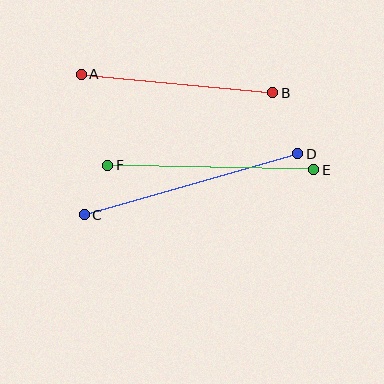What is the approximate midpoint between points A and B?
The midpoint is at approximately (177, 84) pixels.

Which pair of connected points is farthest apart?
Points C and D are farthest apart.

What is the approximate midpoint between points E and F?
The midpoint is at approximately (211, 167) pixels.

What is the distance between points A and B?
The distance is approximately 192 pixels.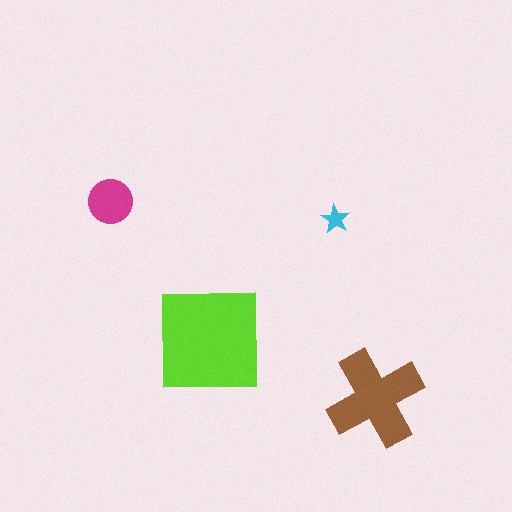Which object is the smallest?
The cyan star.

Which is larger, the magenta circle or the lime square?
The lime square.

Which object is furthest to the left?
The magenta circle is leftmost.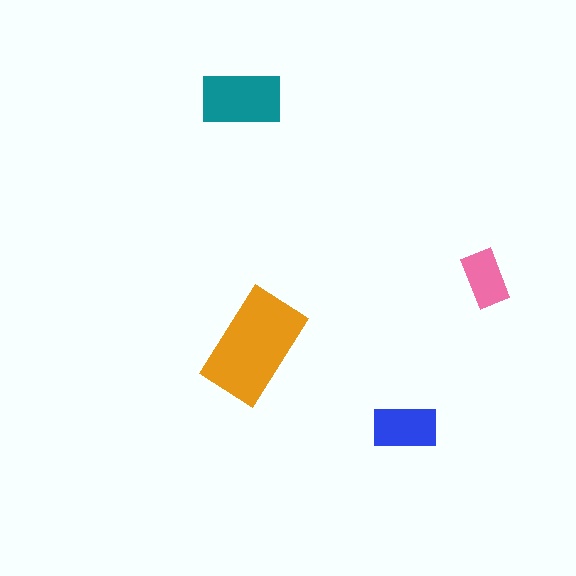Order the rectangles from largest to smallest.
the orange one, the teal one, the blue one, the pink one.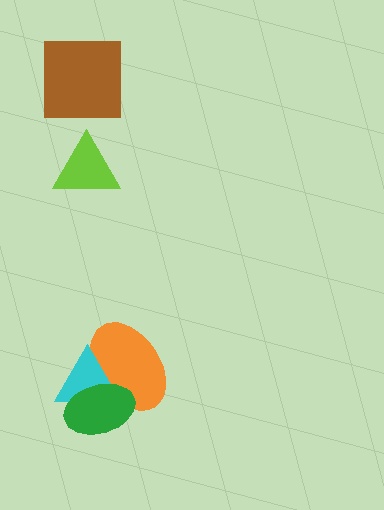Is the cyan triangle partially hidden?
Yes, it is partially covered by another shape.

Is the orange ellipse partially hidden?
Yes, it is partially covered by another shape.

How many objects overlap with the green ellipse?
2 objects overlap with the green ellipse.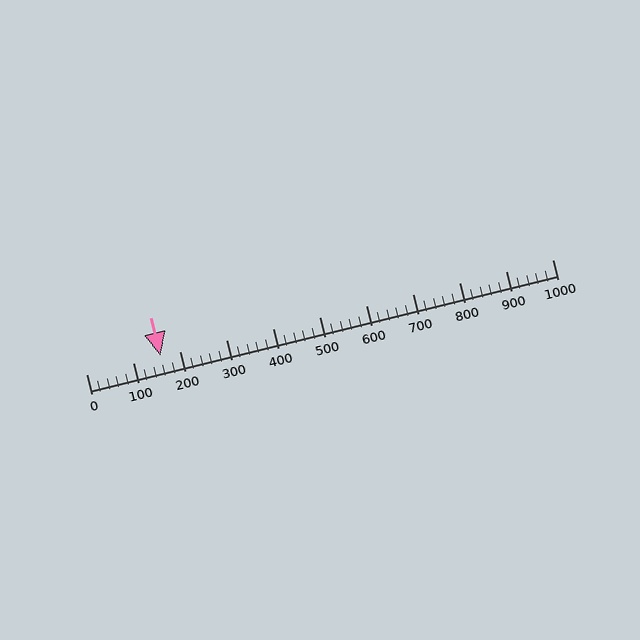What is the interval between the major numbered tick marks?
The major tick marks are spaced 100 units apart.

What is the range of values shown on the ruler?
The ruler shows values from 0 to 1000.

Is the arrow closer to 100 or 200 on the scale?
The arrow is closer to 200.